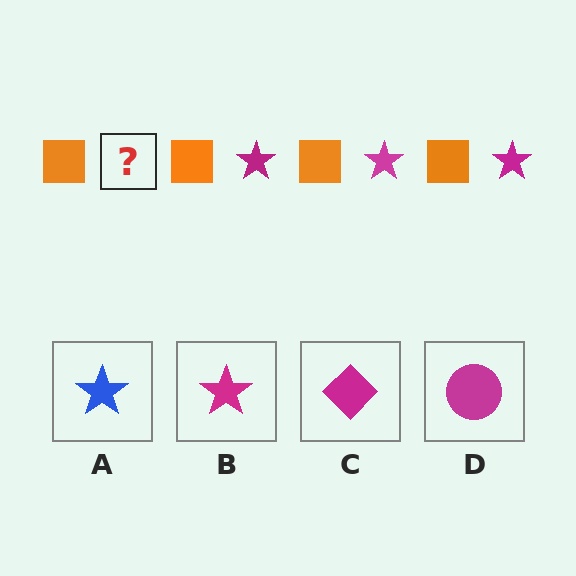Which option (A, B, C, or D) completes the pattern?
B.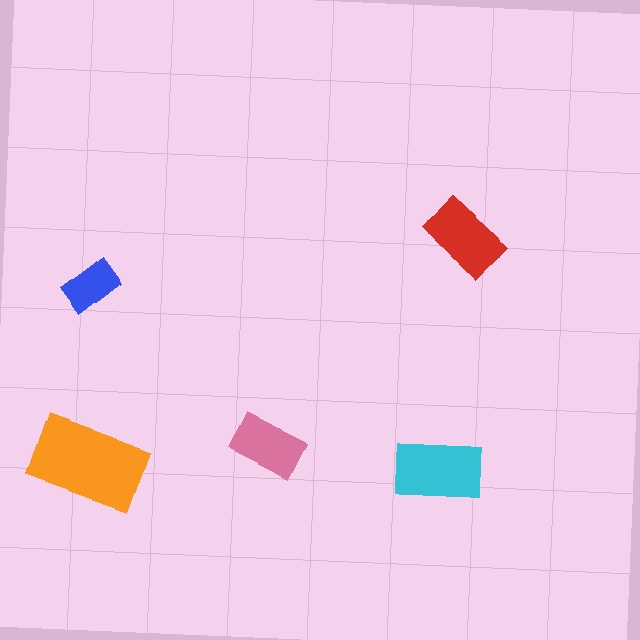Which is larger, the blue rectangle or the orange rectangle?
The orange one.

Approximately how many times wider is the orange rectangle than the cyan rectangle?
About 1.5 times wider.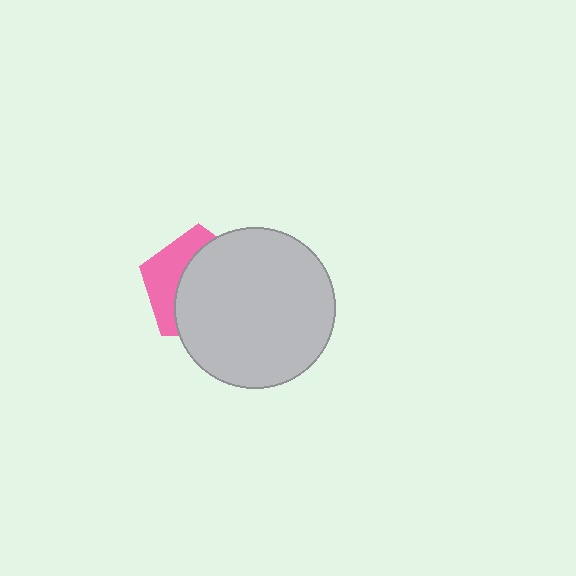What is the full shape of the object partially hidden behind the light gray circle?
The partially hidden object is a pink pentagon.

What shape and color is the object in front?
The object in front is a light gray circle.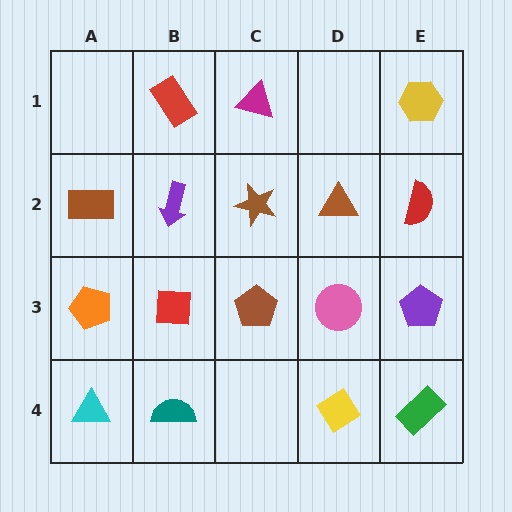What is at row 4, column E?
A green rectangle.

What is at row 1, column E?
A yellow hexagon.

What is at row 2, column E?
A red semicircle.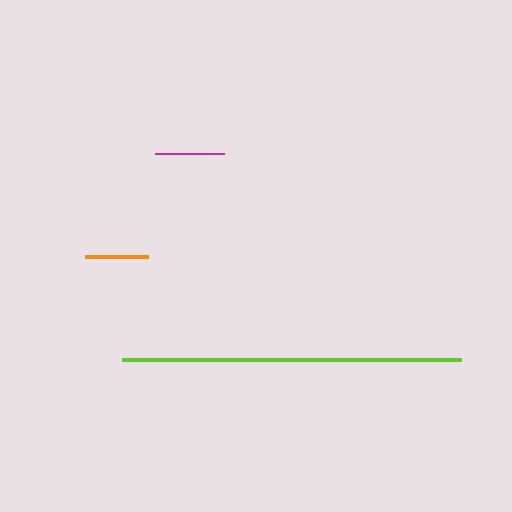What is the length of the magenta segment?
The magenta segment is approximately 69 pixels long.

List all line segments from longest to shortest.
From longest to shortest: lime, magenta, orange.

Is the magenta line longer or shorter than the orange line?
The magenta line is longer than the orange line.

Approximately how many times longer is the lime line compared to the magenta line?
The lime line is approximately 4.9 times the length of the magenta line.